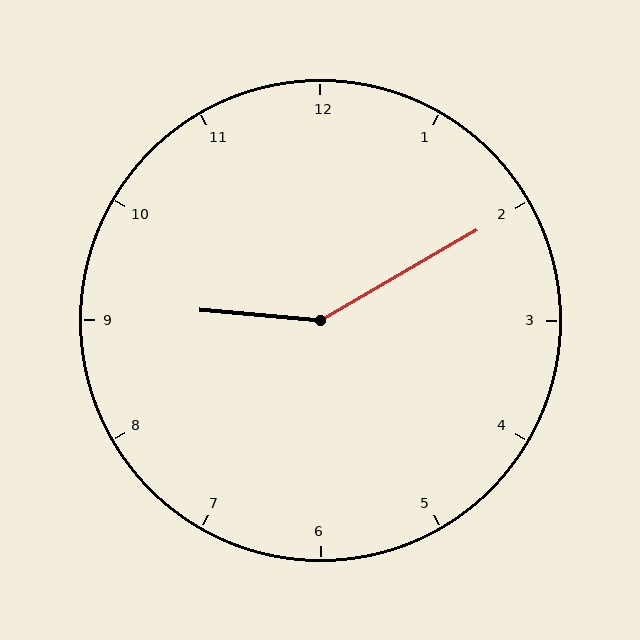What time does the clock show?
9:10.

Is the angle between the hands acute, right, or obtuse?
It is obtuse.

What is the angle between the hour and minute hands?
Approximately 145 degrees.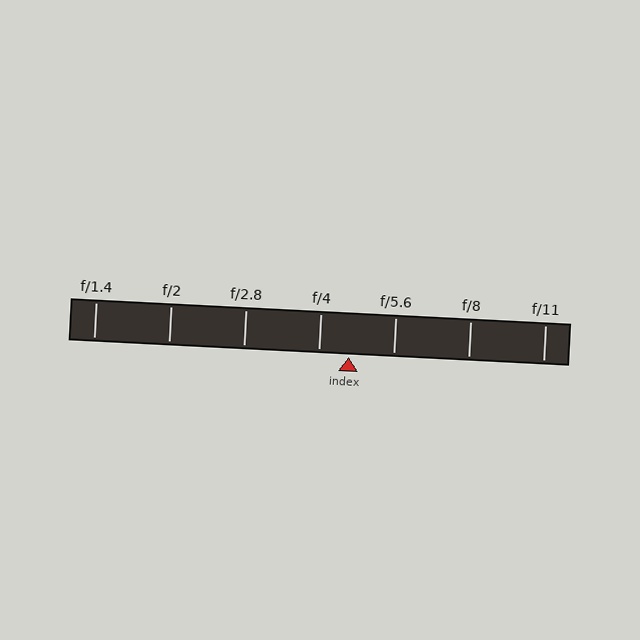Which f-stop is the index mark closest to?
The index mark is closest to f/4.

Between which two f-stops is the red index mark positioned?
The index mark is between f/4 and f/5.6.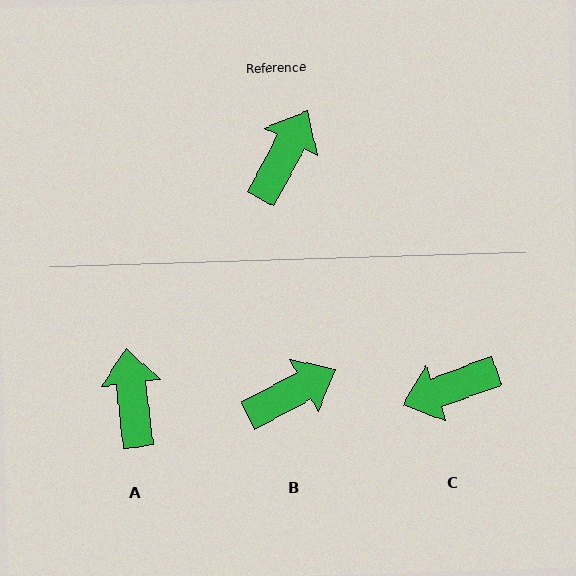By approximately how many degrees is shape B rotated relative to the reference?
Approximately 34 degrees clockwise.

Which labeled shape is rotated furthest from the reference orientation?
C, about 138 degrees away.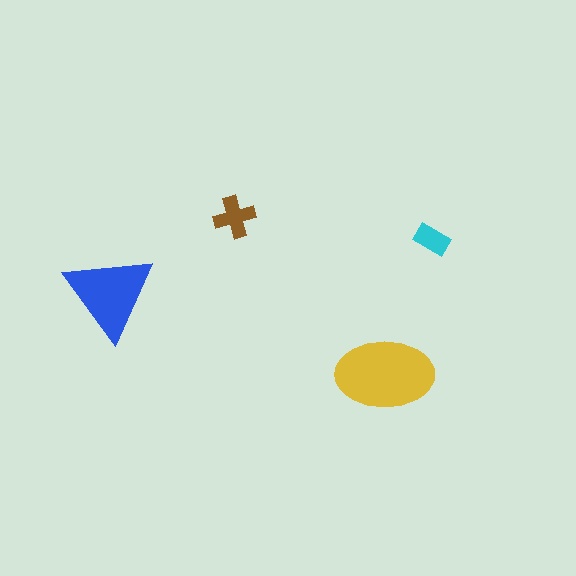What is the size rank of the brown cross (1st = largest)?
3rd.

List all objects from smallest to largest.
The cyan rectangle, the brown cross, the blue triangle, the yellow ellipse.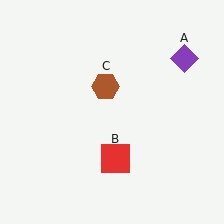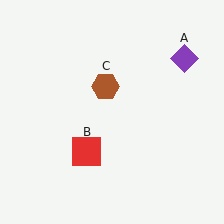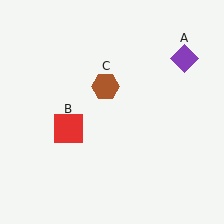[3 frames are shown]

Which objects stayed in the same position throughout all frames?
Purple diamond (object A) and brown hexagon (object C) remained stationary.